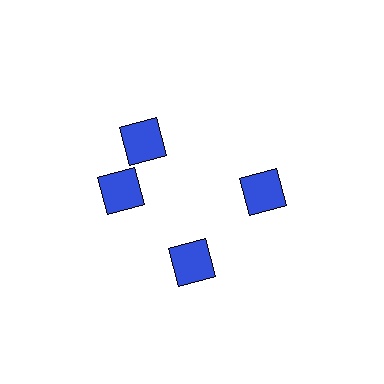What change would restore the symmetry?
The symmetry would be restored by rotating it back into even spacing with its neighbors so that all 4 squares sit at equal angles and equal distance from the center.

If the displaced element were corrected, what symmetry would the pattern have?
It would have 4-fold rotational symmetry — the pattern would map onto itself every 90 degrees.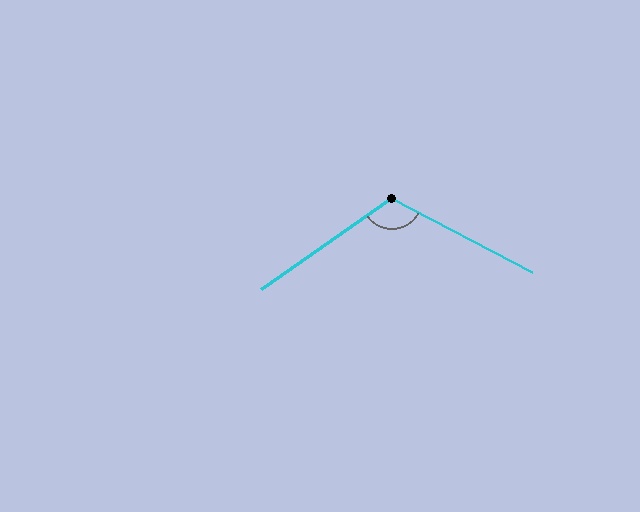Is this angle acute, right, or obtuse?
It is obtuse.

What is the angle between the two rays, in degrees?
Approximately 117 degrees.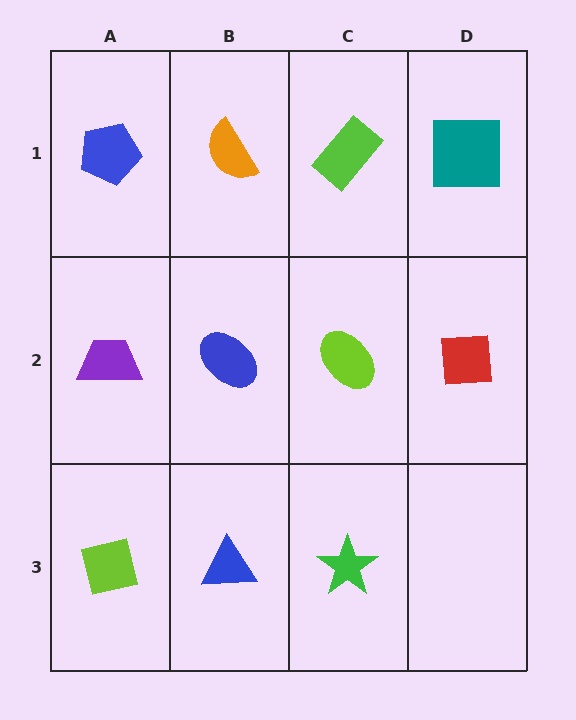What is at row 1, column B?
An orange semicircle.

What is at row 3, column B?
A blue triangle.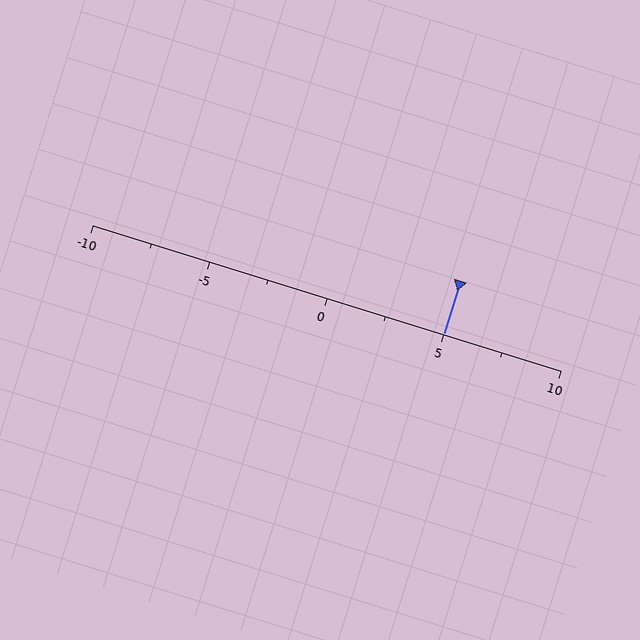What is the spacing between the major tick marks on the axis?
The major ticks are spaced 5 apart.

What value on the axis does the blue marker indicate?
The marker indicates approximately 5.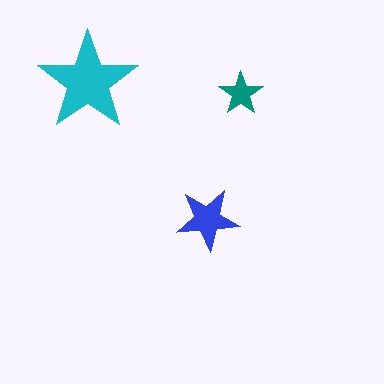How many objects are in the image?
There are 3 objects in the image.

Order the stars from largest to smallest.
the cyan one, the blue one, the teal one.